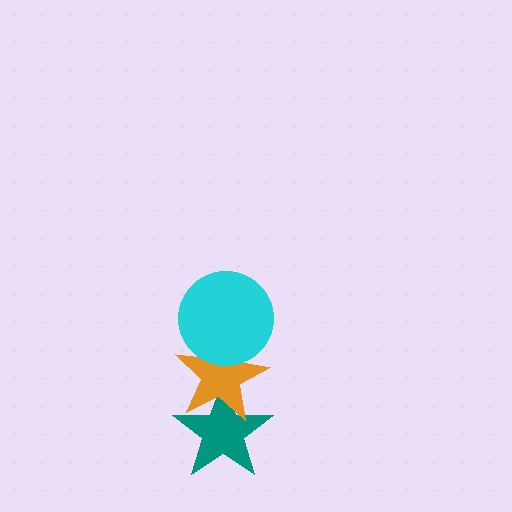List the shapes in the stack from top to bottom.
From top to bottom: the cyan circle, the orange star, the teal star.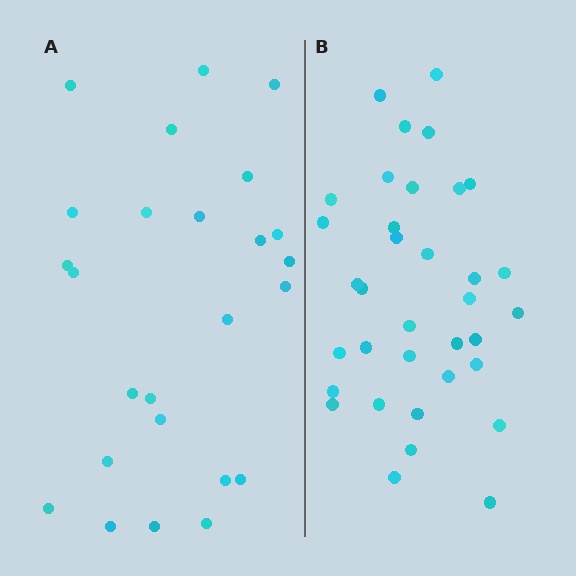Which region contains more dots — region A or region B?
Region B (the right region) has more dots.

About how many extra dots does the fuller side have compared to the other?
Region B has roughly 10 or so more dots than region A.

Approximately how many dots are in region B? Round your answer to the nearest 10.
About 40 dots. (The exact count is 35, which rounds to 40.)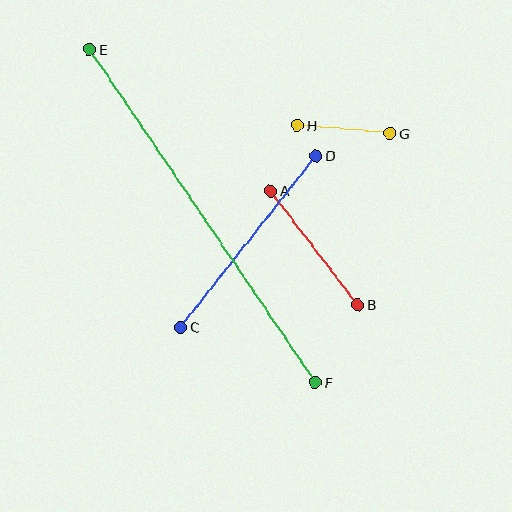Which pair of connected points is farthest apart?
Points E and F are farthest apart.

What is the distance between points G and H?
The distance is approximately 93 pixels.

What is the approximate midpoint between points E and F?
The midpoint is at approximately (202, 216) pixels.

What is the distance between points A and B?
The distance is approximately 144 pixels.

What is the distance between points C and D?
The distance is approximately 218 pixels.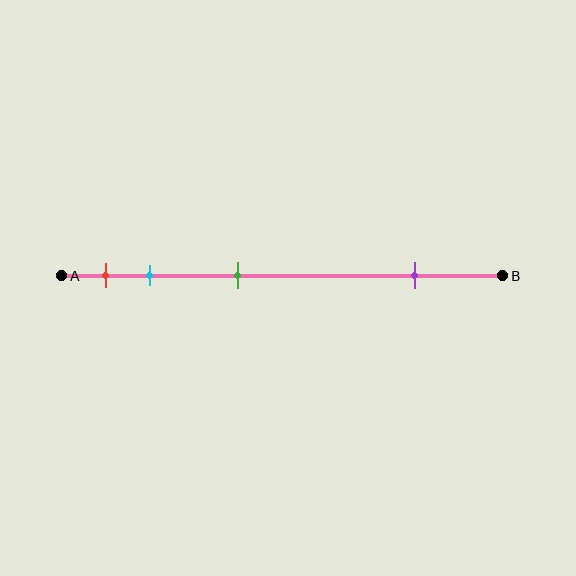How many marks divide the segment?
There are 4 marks dividing the segment.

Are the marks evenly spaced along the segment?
No, the marks are not evenly spaced.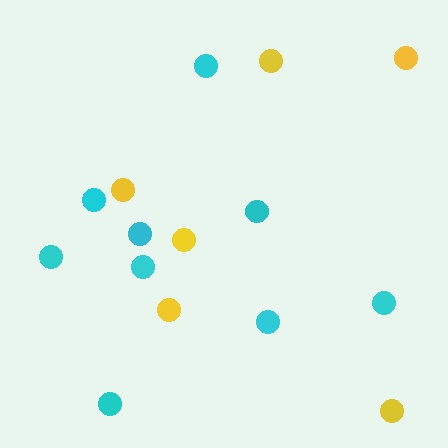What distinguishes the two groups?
There are 2 groups: one group of yellow circles (6) and one group of cyan circles (9).